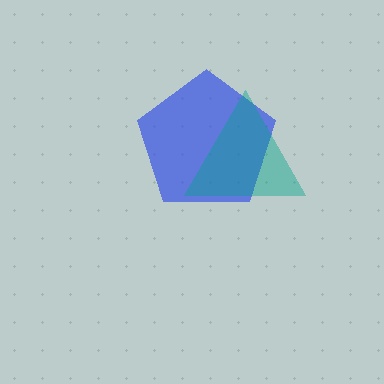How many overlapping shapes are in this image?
There are 2 overlapping shapes in the image.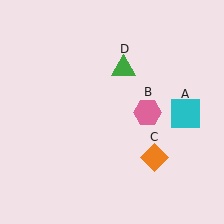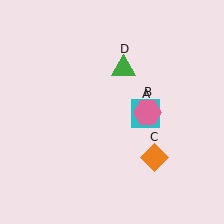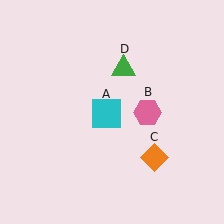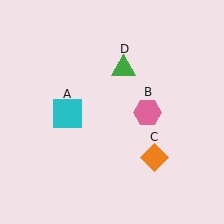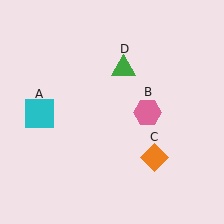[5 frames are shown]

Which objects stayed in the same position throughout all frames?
Pink hexagon (object B) and orange diamond (object C) and green triangle (object D) remained stationary.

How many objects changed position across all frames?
1 object changed position: cyan square (object A).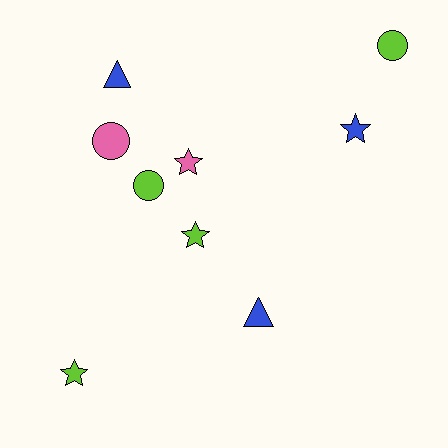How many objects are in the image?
There are 9 objects.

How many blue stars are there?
There is 1 blue star.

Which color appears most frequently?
Lime, with 4 objects.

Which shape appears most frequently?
Star, with 4 objects.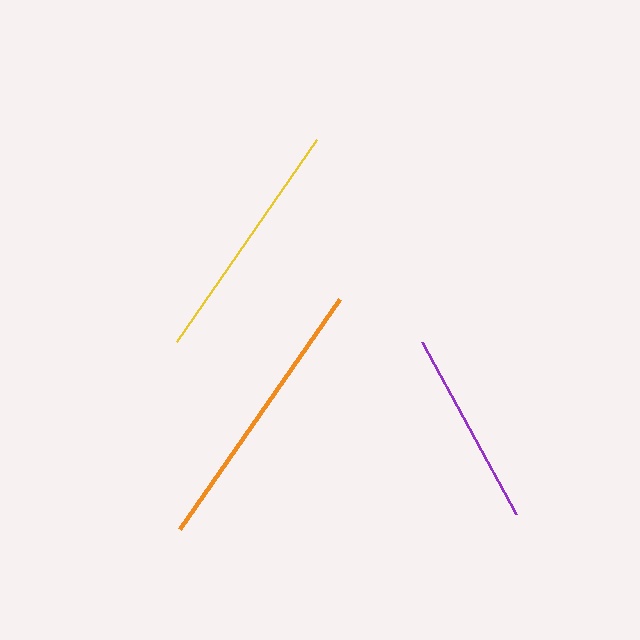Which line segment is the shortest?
The purple line is the shortest at approximately 196 pixels.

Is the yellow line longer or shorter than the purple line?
The yellow line is longer than the purple line.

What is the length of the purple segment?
The purple segment is approximately 196 pixels long.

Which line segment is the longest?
The orange line is the longest at approximately 280 pixels.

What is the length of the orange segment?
The orange segment is approximately 280 pixels long.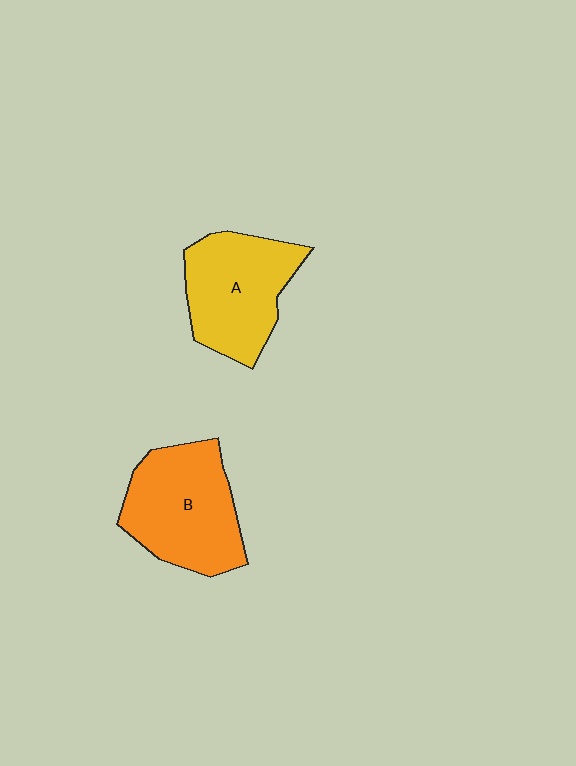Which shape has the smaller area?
Shape A (yellow).